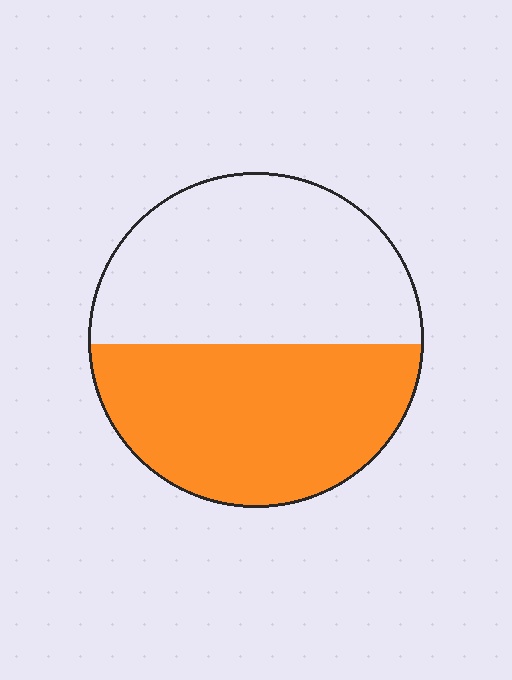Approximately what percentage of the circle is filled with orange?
Approximately 50%.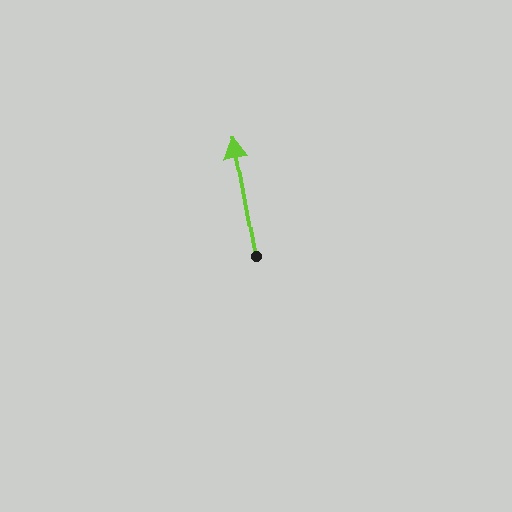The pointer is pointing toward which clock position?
Roughly 12 o'clock.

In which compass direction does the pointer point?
North.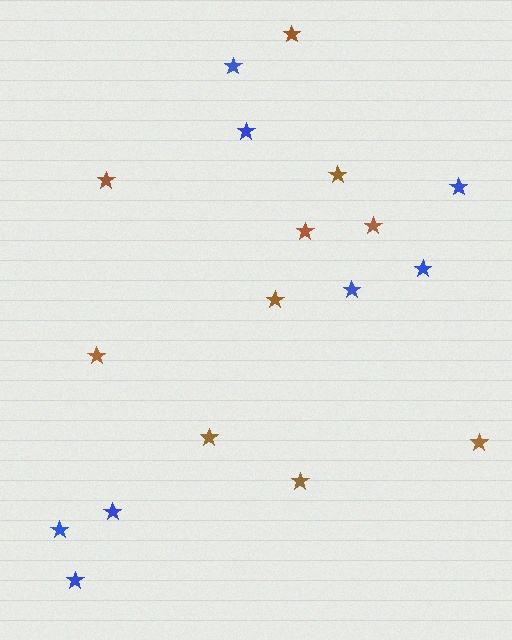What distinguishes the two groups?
There are 2 groups: one group of blue stars (8) and one group of brown stars (10).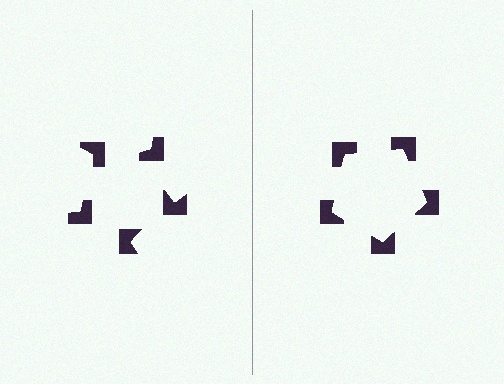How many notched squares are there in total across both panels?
10 — 5 on each side.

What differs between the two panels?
The notched squares are positioned identically on both sides; only the wedge orientations differ. On the right they align to a pentagon; on the left they are misaligned.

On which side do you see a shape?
An illusory pentagon appears on the right side. On the left side the wedge cuts are rotated, so no coherent shape forms.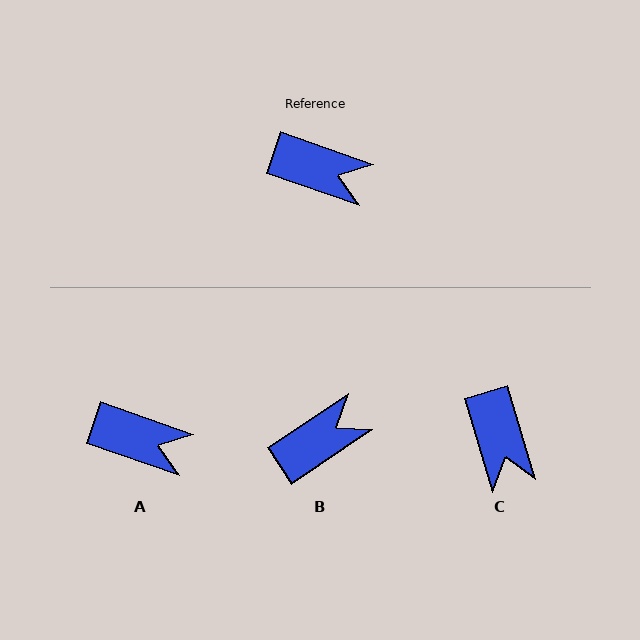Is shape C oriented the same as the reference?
No, it is off by about 54 degrees.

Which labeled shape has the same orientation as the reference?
A.